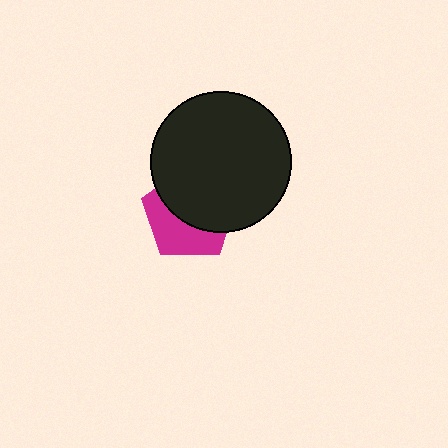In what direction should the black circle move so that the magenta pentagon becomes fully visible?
The black circle should move up. That is the shortest direction to clear the overlap and leave the magenta pentagon fully visible.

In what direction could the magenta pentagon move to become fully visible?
The magenta pentagon could move down. That would shift it out from behind the black circle entirely.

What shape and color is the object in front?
The object in front is a black circle.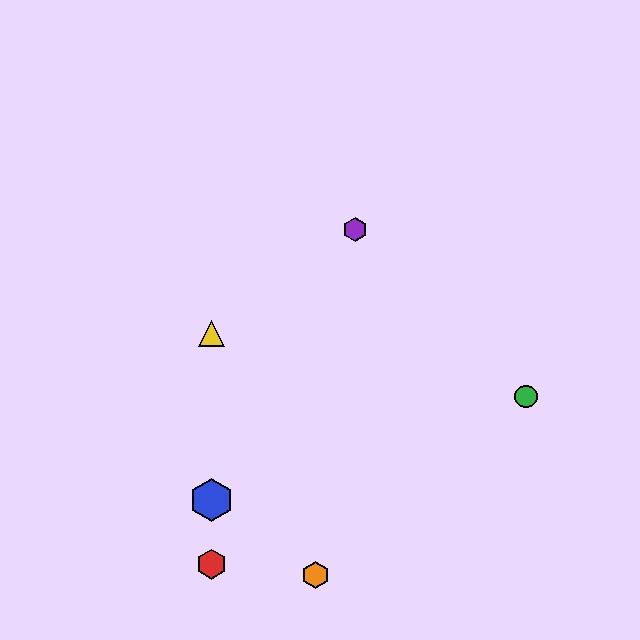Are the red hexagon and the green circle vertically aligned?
No, the red hexagon is at x≈211 and the green circle is at x≈526.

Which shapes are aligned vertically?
The red hexagon, the blue hexagon, the yellow triangle are aligned vertically.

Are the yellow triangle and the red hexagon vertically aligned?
Yes, both are at x≈211.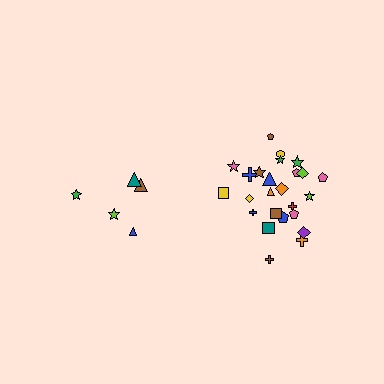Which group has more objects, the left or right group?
The right group.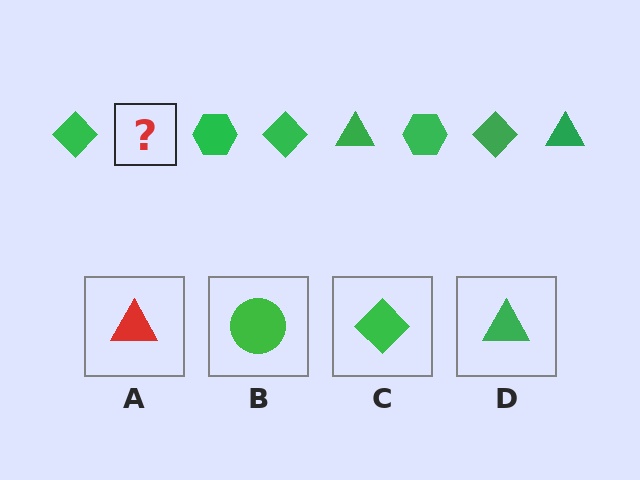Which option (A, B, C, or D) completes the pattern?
D.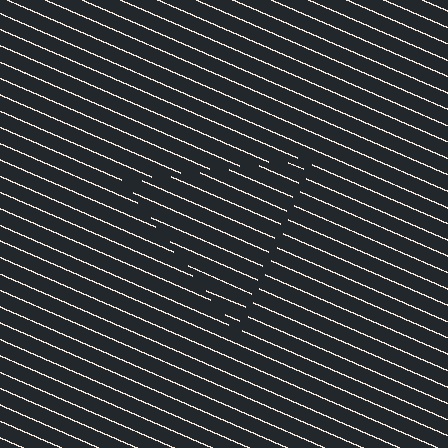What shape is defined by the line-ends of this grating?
An illusory triangle. The interior of the shape contains the same grating, shifted by half a period — the contour is defined by the phase discontinuity where line-ends from the inner and outer gratings abut.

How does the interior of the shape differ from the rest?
The interior of the shape contains the same grating, shifted by half a period — the contour is defined by the phase discontinuity where line-ends from the inner and outer gratings abut.